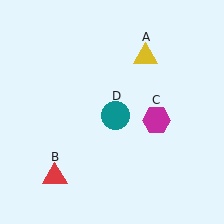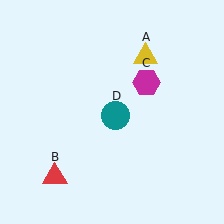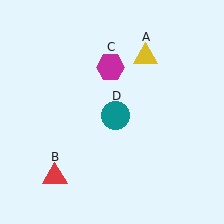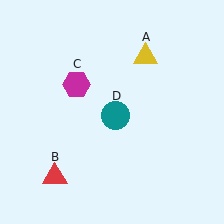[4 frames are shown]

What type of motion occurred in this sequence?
The magenta hexagon (object C) rotated counterclockwise around the center of the scene.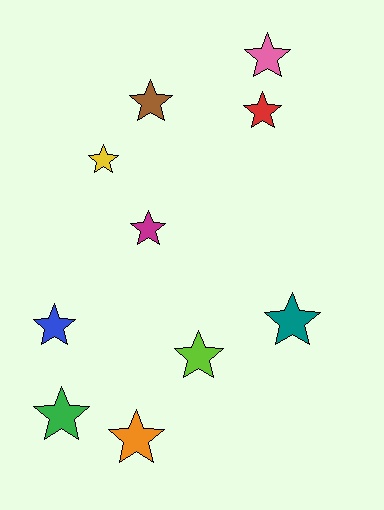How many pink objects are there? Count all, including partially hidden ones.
There is 1 pink object.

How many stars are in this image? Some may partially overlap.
There are 10 stars.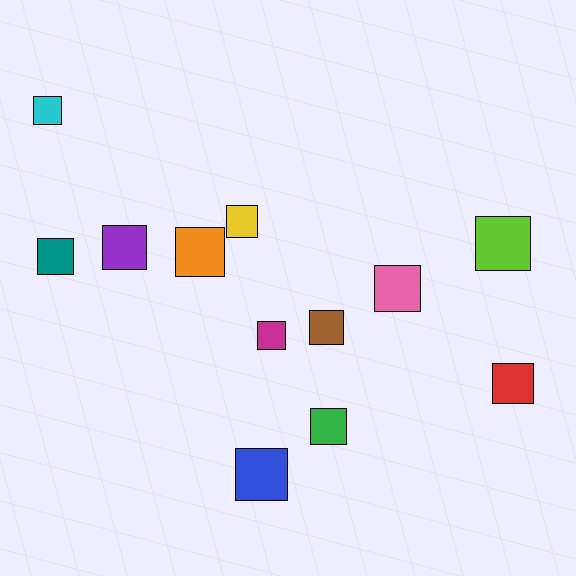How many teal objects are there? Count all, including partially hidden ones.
There is 1 teal object.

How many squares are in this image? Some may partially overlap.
There are 12 squares.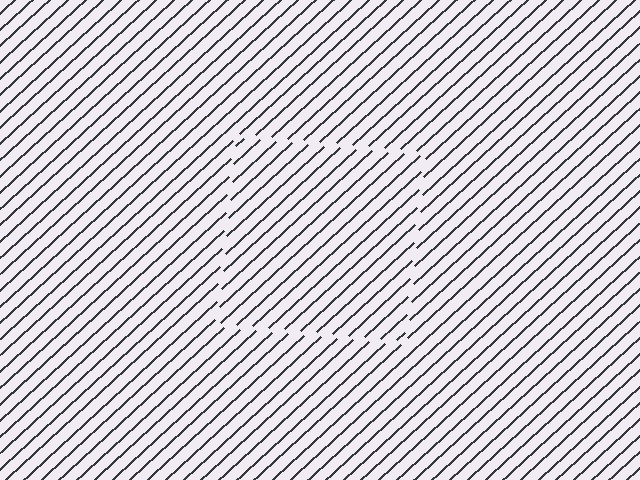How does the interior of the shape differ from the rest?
The interior of the shape contains the same grating, shifted by half a period — the contour is defined by the phase discontinuity where line-ends from the inner and outer gratings abut.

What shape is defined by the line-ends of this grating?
An illusory square. The interior of the shape contains the same grating, shifted by half a period — the contour is defined by the phase discontinuity where line-ends from the inner and outer gratings abut.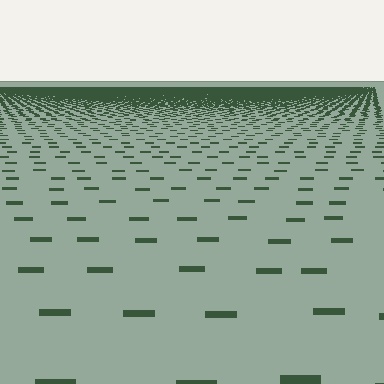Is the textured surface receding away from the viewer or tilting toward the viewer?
The surface is receding away from the viewer. Texture elements get smaller and denser toward the top.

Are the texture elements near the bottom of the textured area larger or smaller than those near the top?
Larger. Near the bottom, elements are closer to the viewer and appear at a bigger on-screen size.